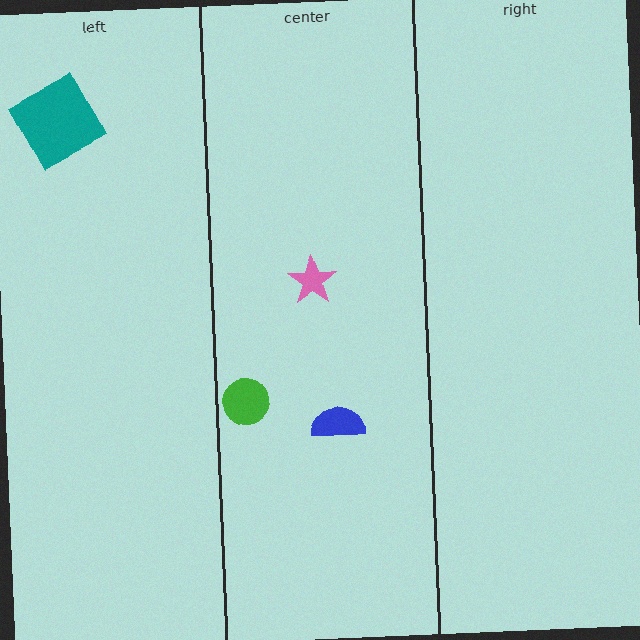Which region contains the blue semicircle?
The center region.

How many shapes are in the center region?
3.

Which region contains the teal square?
The left region.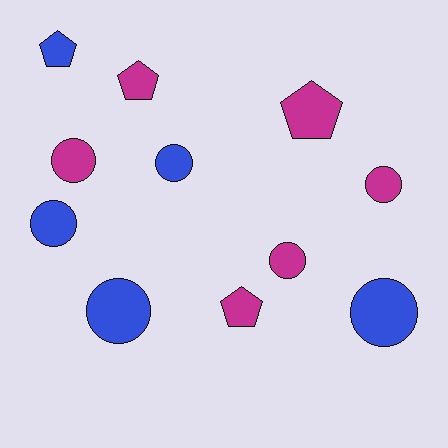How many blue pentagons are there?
There is 1 blue pentagon.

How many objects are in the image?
There are 11 objects.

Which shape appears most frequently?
Circle, with 7 objects.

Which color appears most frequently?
Magenta, with 6 objects.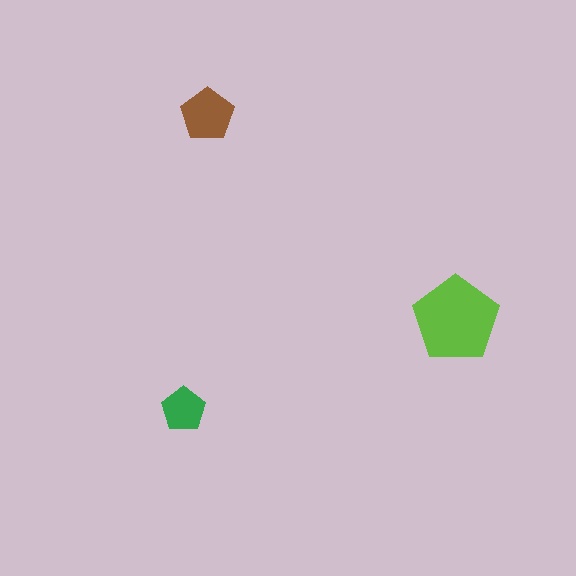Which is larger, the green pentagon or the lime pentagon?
The lime one.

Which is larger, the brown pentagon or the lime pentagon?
The lime one.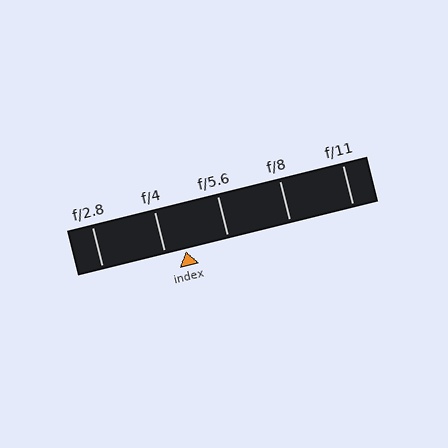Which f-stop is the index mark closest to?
The index mark is closest to f/4.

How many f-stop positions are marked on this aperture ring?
There are 5 f-stop positions marked.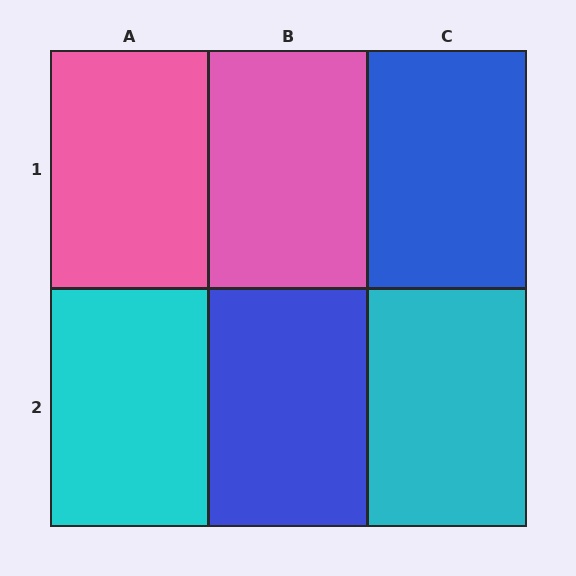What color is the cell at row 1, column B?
Pink.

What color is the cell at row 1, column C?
Blue.